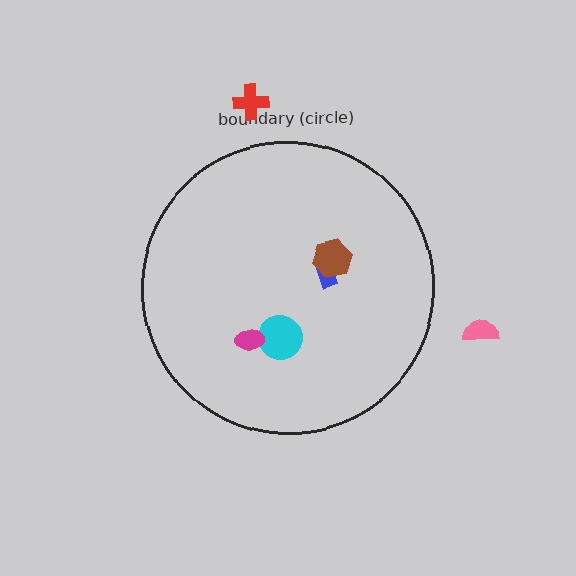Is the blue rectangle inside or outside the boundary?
Inside.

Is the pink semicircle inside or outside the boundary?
Outside.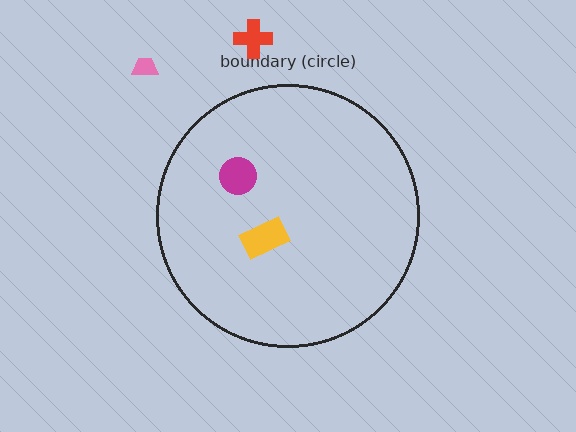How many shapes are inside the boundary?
2 inside, 2 outside.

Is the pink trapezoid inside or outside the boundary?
Outside.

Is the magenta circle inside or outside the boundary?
Inside.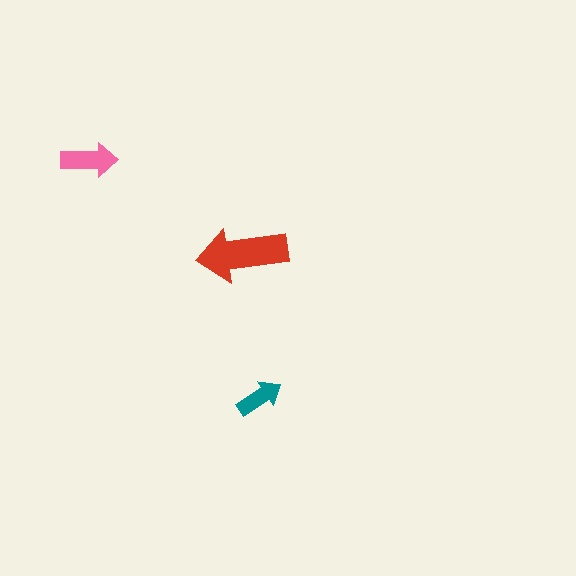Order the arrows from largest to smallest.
the red one, the pink one, the teal one.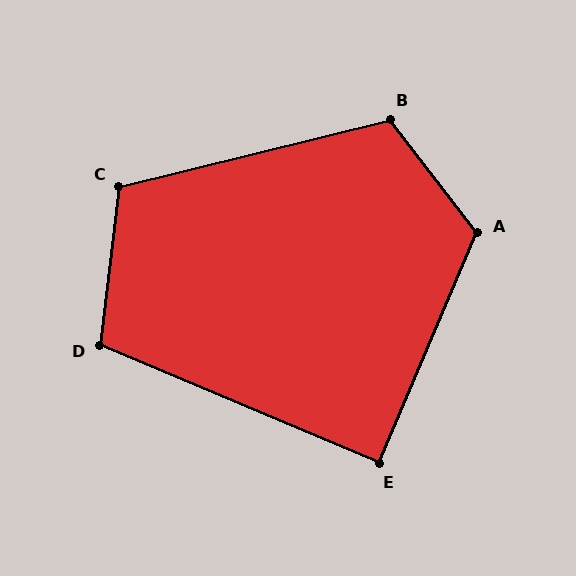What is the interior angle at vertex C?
Approximately 111 degrees (obtuse).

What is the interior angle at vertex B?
Approximately 114 degrees (obtuse).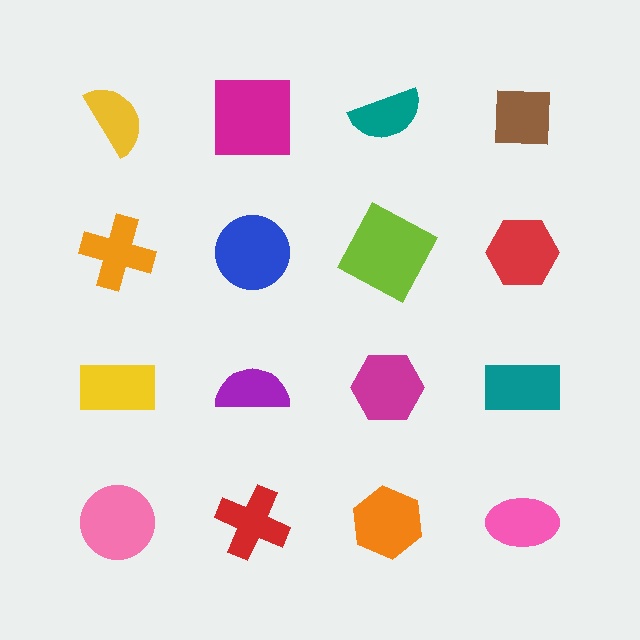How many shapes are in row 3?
4 shapes.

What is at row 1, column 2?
A magenta square.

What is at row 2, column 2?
A blue circle.